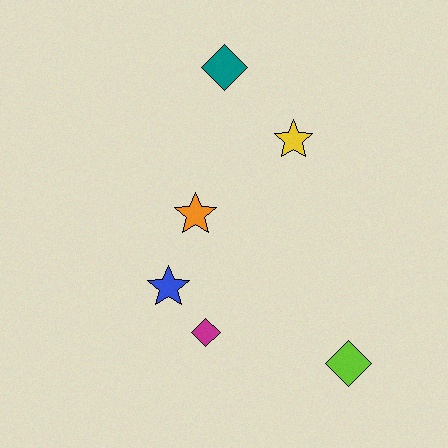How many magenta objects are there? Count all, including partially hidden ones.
There is 1 magenta object.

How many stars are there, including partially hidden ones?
There are 3 stars.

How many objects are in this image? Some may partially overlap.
There are 6 objects.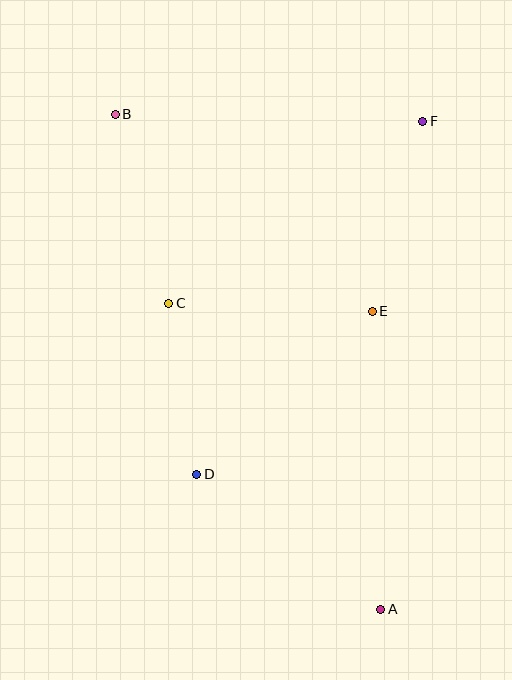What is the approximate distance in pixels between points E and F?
The distance between E and F is approximately 196 pixels.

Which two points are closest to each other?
Points C and D are closest to each other.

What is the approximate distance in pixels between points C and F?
The distance between C and F is approximately 312 pixels.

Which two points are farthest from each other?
Points A and B are farthest from each other.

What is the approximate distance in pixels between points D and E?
The distance between D and E is approximately 239 pixels.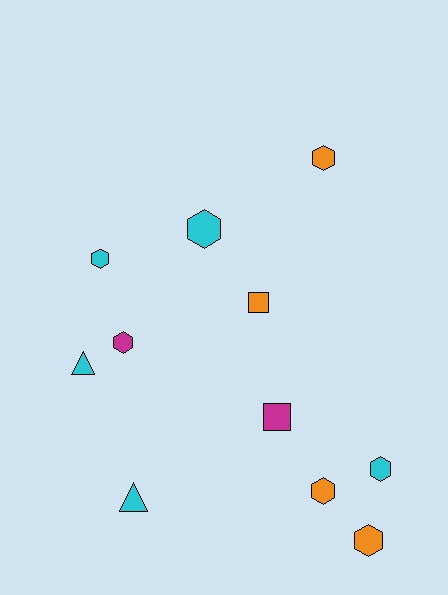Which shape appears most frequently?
Hexagon, with 7 objects.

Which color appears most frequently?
Cyan, with 5 objects.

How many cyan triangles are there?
There are 2 cyan triangles.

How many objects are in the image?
There are 11 objects.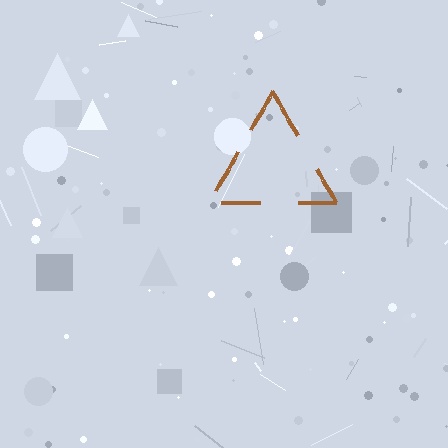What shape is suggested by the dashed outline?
The dashed outline suggests a triangle.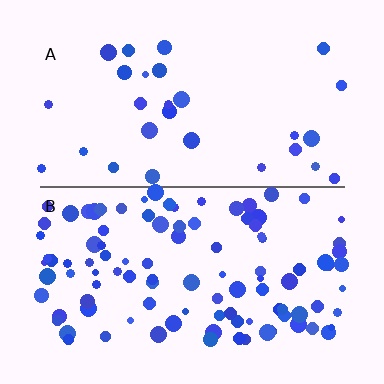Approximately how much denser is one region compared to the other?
Approximately 3.7× — region B over region A.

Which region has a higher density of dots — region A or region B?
B (the bottom).